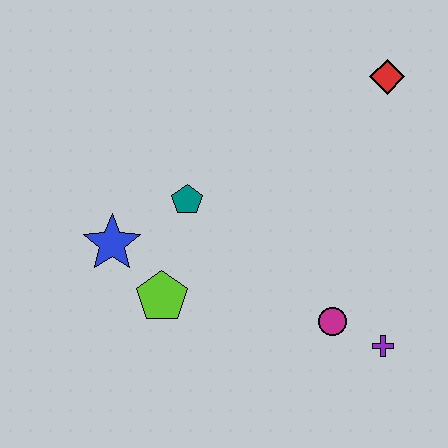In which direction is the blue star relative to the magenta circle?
The blue star is to the left of the magenta circle.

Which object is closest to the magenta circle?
The purple cross is closest to the magenta circle.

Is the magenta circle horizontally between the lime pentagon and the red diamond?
Yes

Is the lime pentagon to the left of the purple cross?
Yes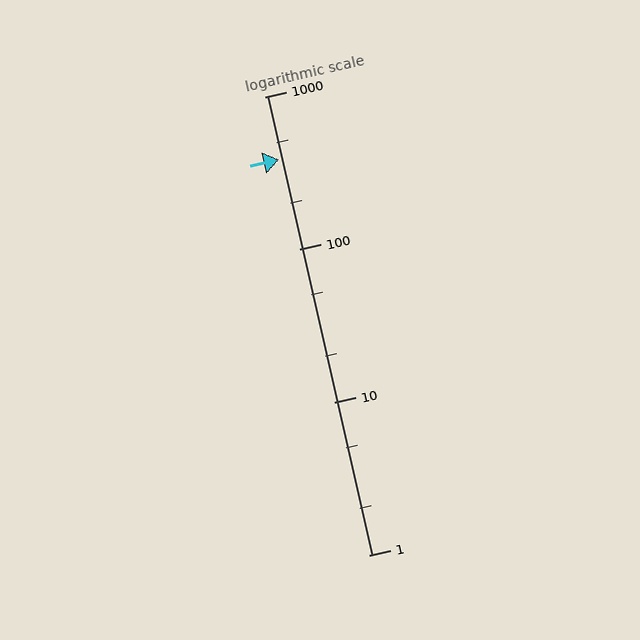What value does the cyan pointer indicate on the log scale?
The pointer indicates approximately 390.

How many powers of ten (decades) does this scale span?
The scale spans 3 decades, from 1 to 1000.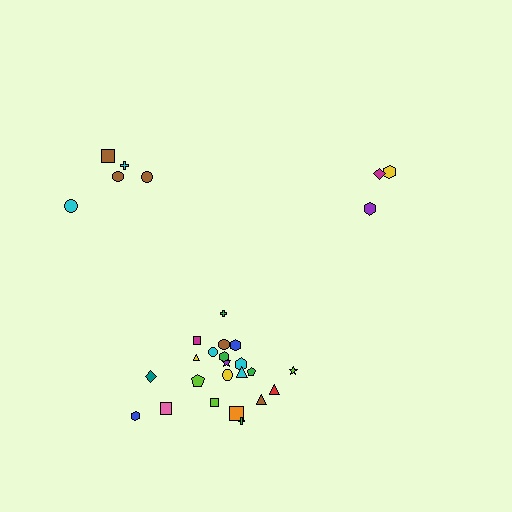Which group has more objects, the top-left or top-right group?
The top-left group.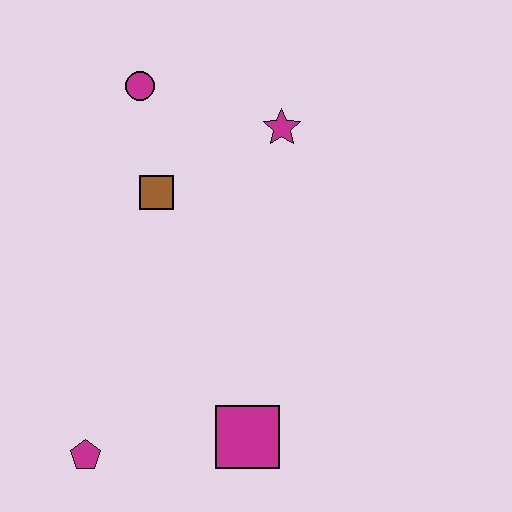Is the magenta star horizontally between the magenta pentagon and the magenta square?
No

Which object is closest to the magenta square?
The magenta pentagon is closest to the magenta square.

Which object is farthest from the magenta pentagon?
The magenta star is farthest from the magenta pentagon.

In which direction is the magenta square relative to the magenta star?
The magenta square is below the magenta star.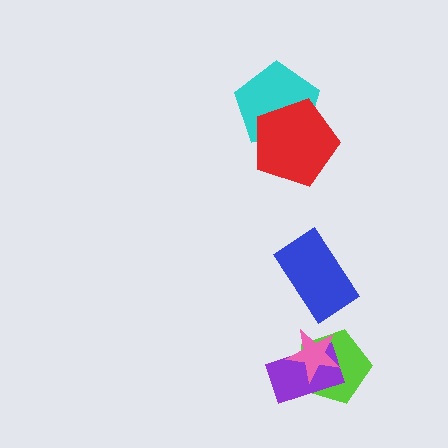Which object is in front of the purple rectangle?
The pink star is in front of the purple rectangle.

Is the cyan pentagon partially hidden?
Yes, it is partially covered by another shape.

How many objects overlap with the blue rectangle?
0 objects overlap with the blue rectangle.